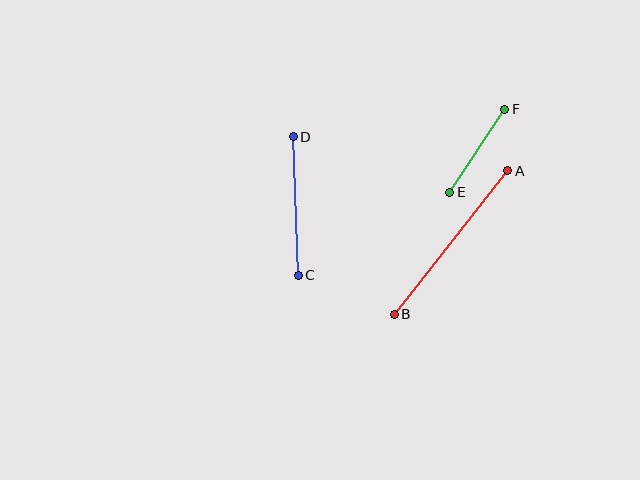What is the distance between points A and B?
The distance is approximately 183 pixels.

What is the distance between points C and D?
The distance is approximately 138 pixels.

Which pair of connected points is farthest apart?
Points A and B are farthest apart.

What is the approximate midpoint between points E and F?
The midpoint is at approximately (477, 151) pixels.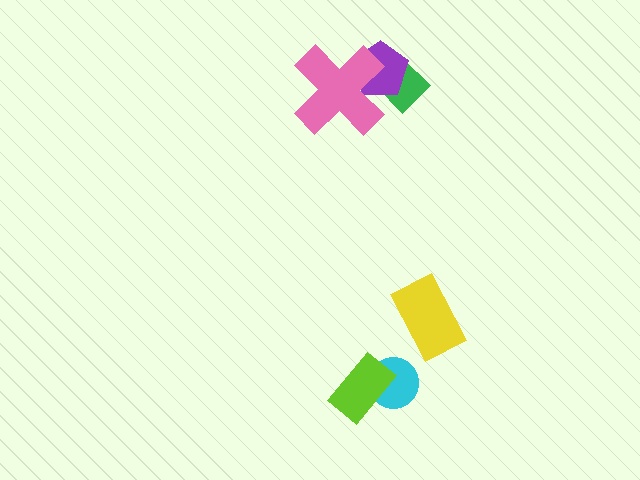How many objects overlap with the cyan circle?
1 object overlaps with the cyan circle.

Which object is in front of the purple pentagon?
The pink cross is in front of the purple pentagon.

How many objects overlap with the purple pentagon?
2 objects overlap with the purple pentagon.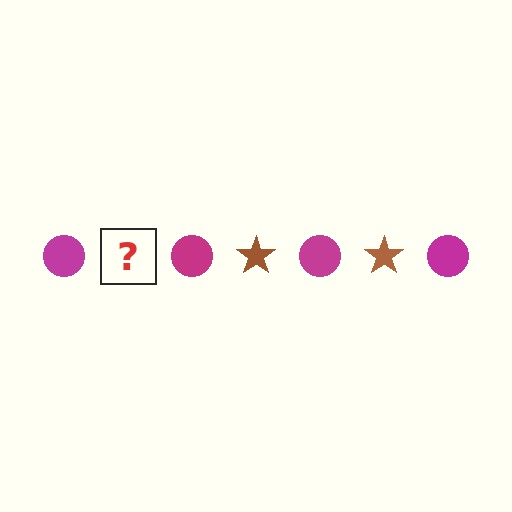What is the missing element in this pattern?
The missing element is a brown star.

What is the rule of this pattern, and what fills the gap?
The rule is that the pattern alternates between magenta circle and brown star. The gap should be filled with a brown star.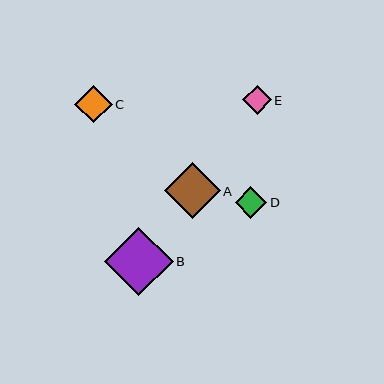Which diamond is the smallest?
Diamond E is the smallest with a size of approximately 29 pixels.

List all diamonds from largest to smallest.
From largest to smallest: B, A, C, D, E.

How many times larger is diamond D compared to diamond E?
Diamond D is approximately 1.1 times the size of diamond E.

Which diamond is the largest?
Diamond B is the largest with a size of approximately 69 pixels.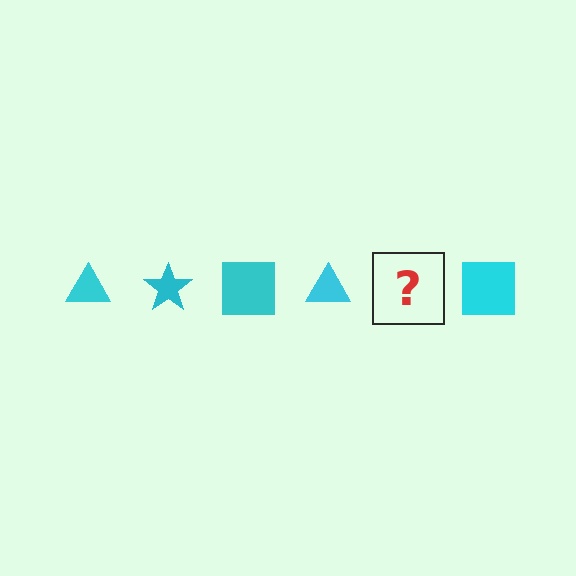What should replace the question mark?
The question mark should be replaced with a cyan star.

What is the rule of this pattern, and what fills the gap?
The rule is that the pattern cycles through triangle, star, square shapes in cyan. The gap should be filled with a cyan star.